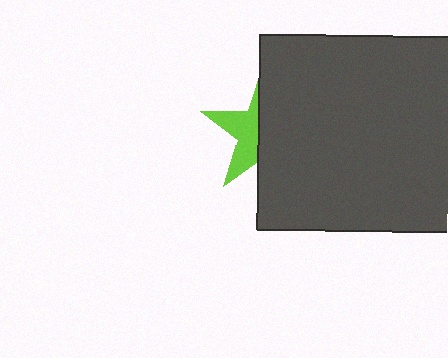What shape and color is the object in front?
The object in front is a dark gray rectangle.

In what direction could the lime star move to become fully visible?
The lime star could move left. That would shift it out from behind the dark gray rectangle entirely.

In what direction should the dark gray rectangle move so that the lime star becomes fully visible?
The dark gray rectangle should move right. That is the shortest direction to clear the overlap and leave the lime star fully visible.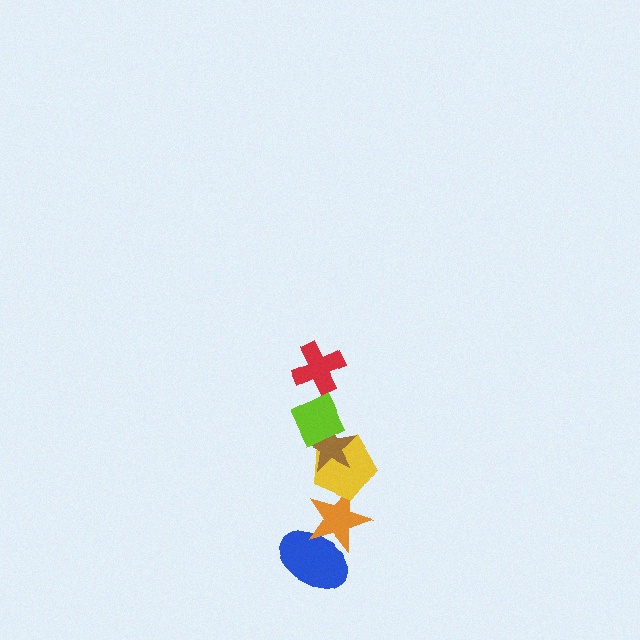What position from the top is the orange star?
The orange star is 5th from the top.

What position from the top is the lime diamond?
The lime diamond is 2nd from the top.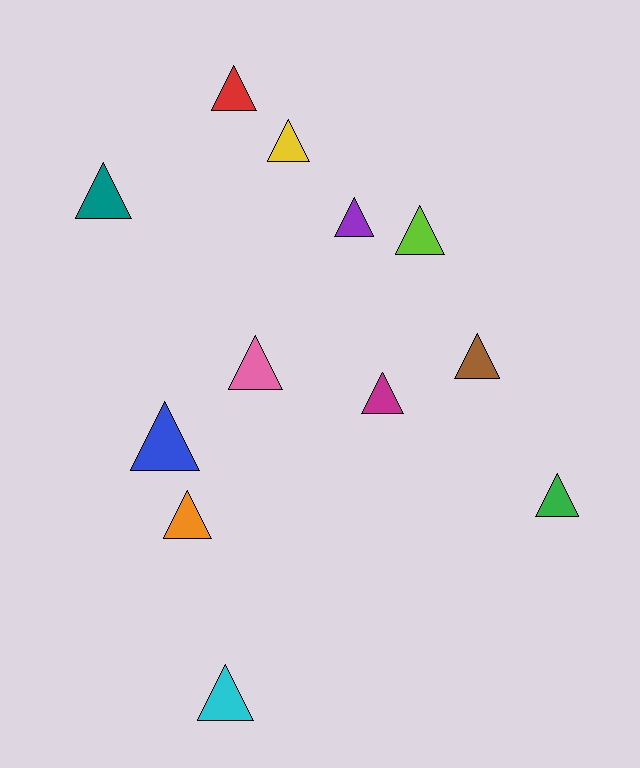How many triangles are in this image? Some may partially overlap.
There are 12 triangles.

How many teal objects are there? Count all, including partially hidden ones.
There is 1 teal object.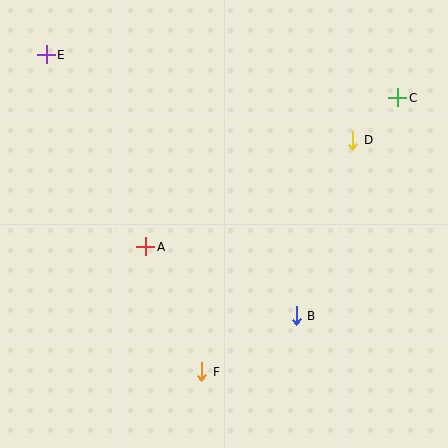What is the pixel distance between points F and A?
The distance between F and A is 137 pixels.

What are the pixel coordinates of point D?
Point D is at (353, 140).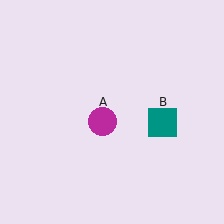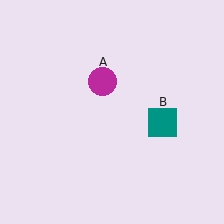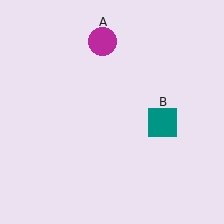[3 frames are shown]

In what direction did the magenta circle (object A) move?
The magenta circle (object A) moved up.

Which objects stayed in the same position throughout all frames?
Teal square (object B) remained stationary.